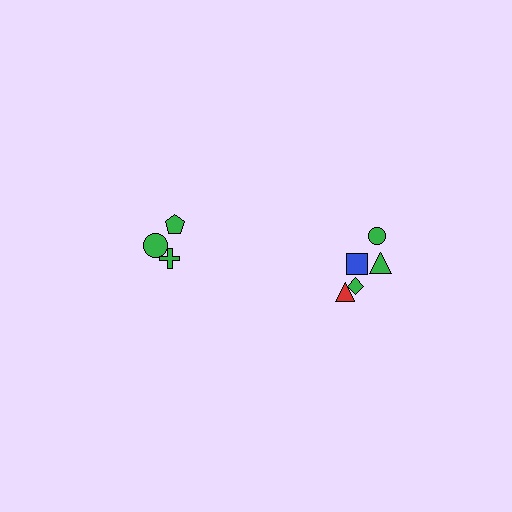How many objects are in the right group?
There are 5 objects.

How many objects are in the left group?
There are 3 objects.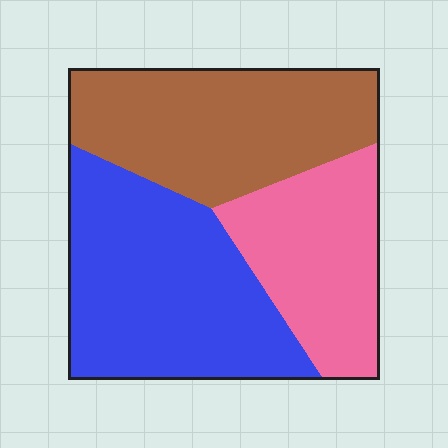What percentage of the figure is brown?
Brown takes up about one third (1/3) of the figure.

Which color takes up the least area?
Pink, at roughly 25%.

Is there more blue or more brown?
Blue.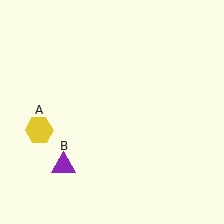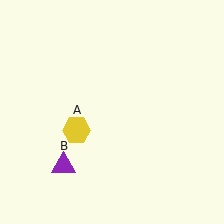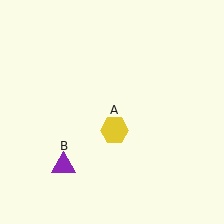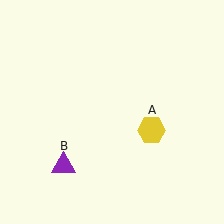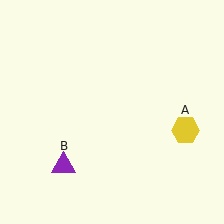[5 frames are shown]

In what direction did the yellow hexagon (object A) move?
The yellow hexagon (object A) moved right.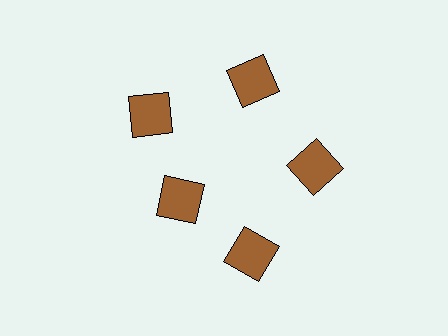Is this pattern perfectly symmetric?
No. The 5 brown squares are arranged in a ring, but one element near the 8 o'clock position is pulled inward toward the center, breaking the 5-fold rotational symmetry.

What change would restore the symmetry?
The symmetry would be restored by moving it outward, back onto the ring so that all 5 squares sit at equal angles and equal distance from the center.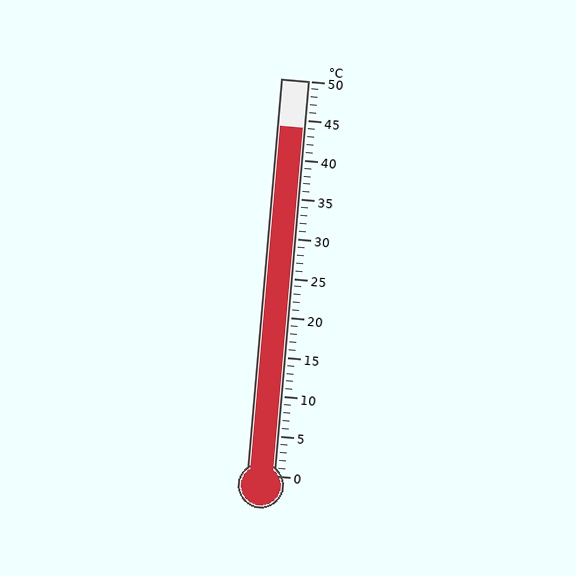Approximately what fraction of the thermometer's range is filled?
The thermometer is filled to approximately 90% of its range.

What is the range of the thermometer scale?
The thermometer scale ranges from 0°C to 50°C.